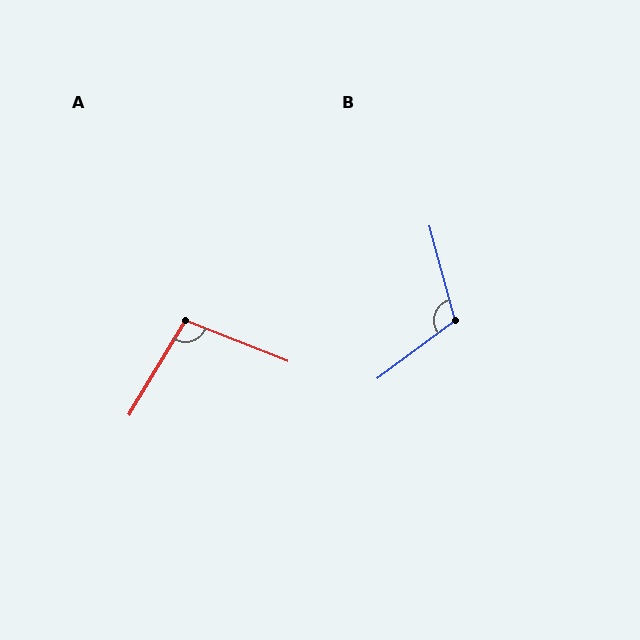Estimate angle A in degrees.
Approximately 99 degrees.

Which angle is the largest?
B, at approximately 111 degrees.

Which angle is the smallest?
A, at approximately 99 degrees.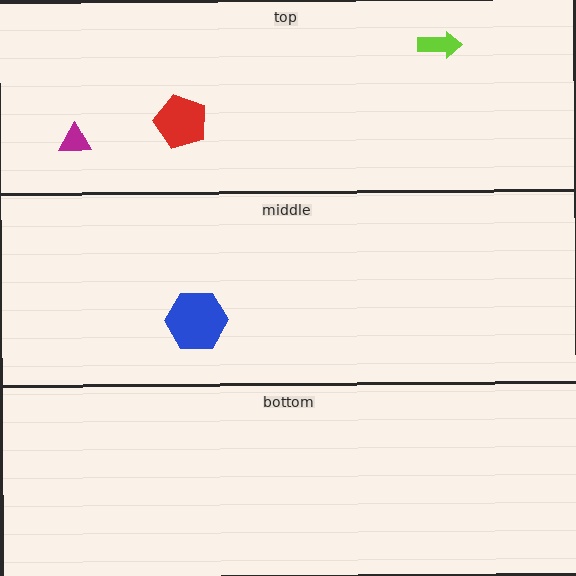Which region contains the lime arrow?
The top region.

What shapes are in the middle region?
The blue hexagon.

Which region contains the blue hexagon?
The middle region.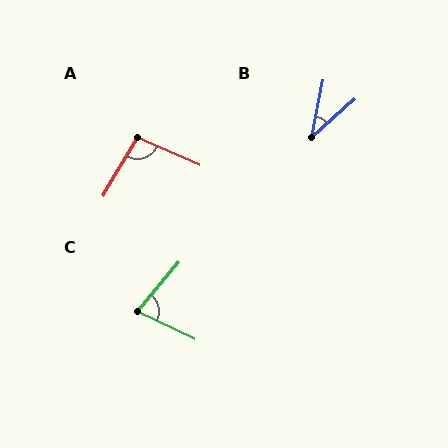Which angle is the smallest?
B, at approximately 37 degrees.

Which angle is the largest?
A, at approximately 97 degrees.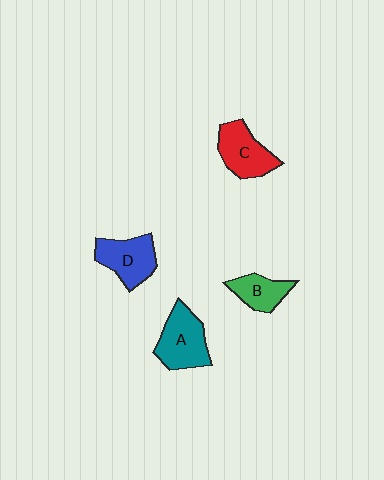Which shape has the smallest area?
Shape B (green).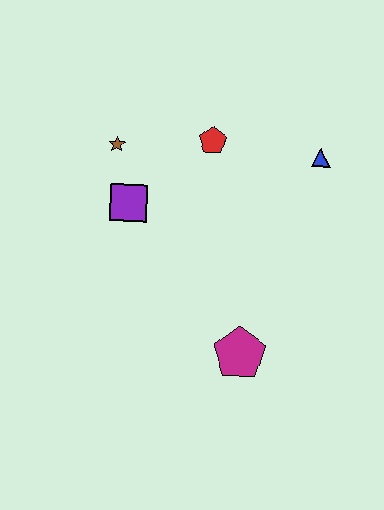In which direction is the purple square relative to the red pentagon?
The purple square is to the left of the red pentagon.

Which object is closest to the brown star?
The purple square is closest to the brown star.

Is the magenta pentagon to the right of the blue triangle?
No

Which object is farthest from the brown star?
The magenta pentagon is farthest from the brown star.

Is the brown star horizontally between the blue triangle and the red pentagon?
No